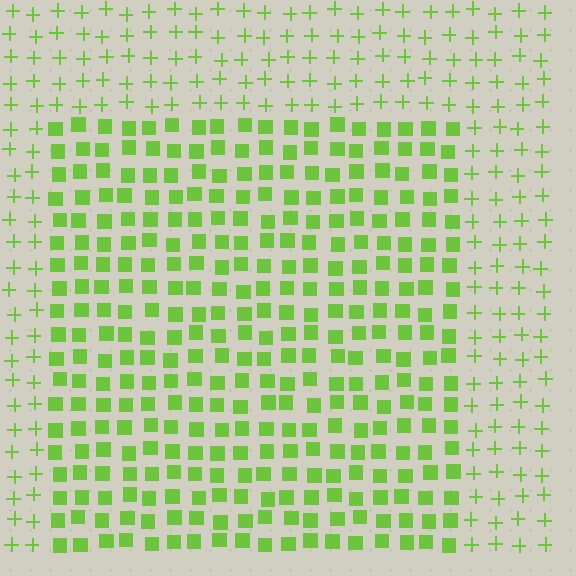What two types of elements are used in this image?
The image uses squares inside the rectangle region and plus signs outside it.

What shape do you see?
I see a rectangle.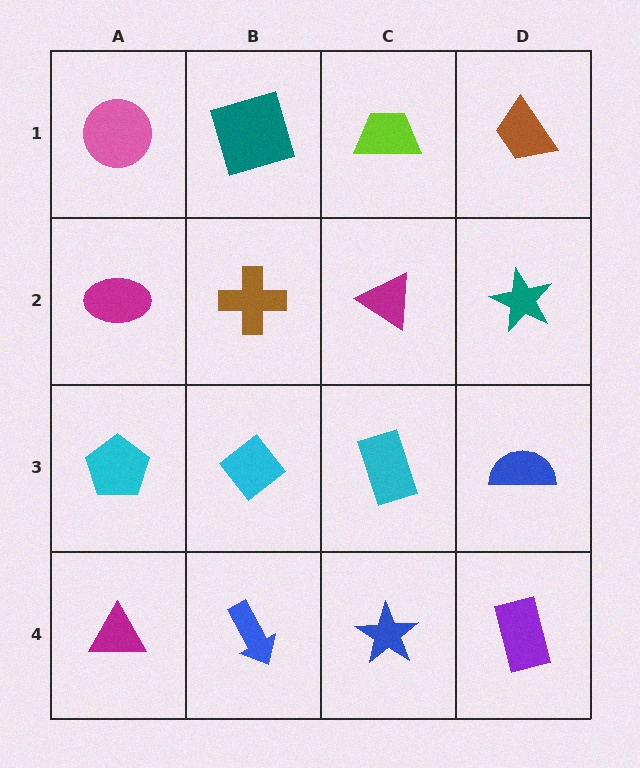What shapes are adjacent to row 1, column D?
A teal star (row 2, column D), a lime trapezoid (row 1, column C).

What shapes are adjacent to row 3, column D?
A teal star (row 2, column D), a purple rectangle (row 4, column D), a cyan rectangle (row 3, column C).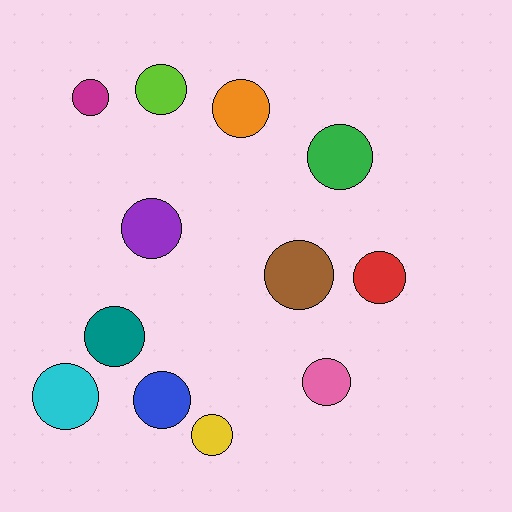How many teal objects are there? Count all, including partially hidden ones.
There is 1 teal object.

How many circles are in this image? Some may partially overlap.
There are 12 circles.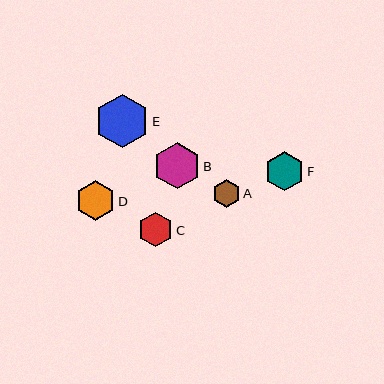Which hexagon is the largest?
Hexagon E is the largest with a size of approximately 53 pixels.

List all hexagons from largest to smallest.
From largest to smallest: E, B, D, F, C, A.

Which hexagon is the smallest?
Hexagon A is the smallest with a size of approximately 28 pixels.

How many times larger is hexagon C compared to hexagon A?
Hexagon C is approximately 1.2 times the size of hexagon A.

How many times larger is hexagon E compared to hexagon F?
Hexagon E is approximately 1.4 times the size of hexagon F.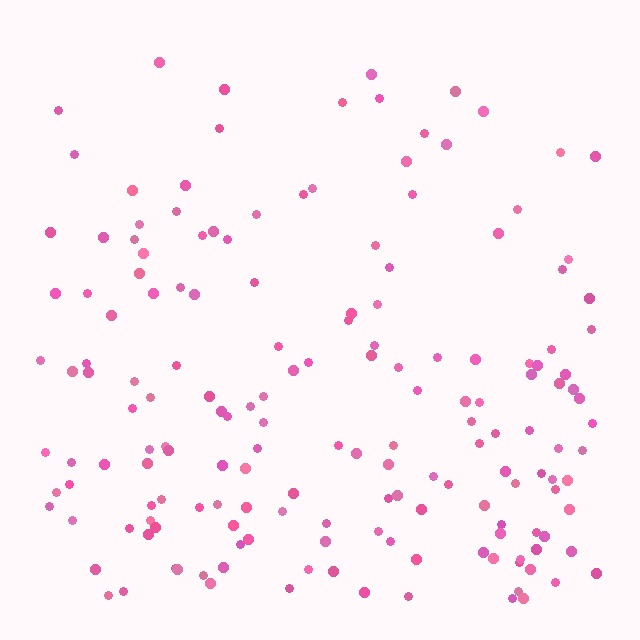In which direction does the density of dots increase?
From top to bottom, with the bottom side densest.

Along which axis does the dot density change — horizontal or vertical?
Vertical.